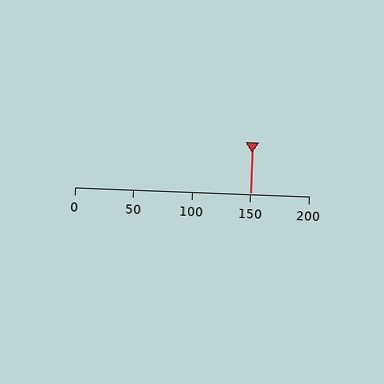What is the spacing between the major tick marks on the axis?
The major ticks are spaced 50 apart.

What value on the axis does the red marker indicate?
The marker indicates approximately 150.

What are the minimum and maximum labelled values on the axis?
The axis runs from 0 to 200.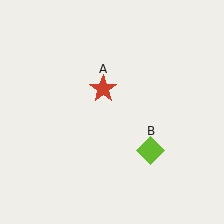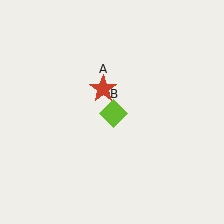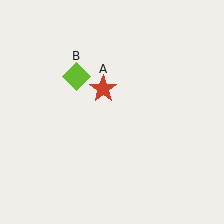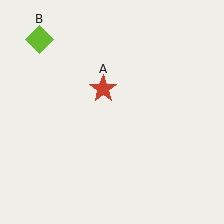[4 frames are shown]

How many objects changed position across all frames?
1 object changed position: lime diamond (object B).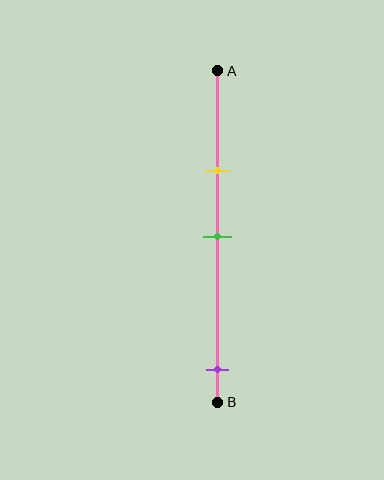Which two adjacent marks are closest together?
The yellow and green marks are the closest adjacent pair.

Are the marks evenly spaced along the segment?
No, the marks are not evenly spaced.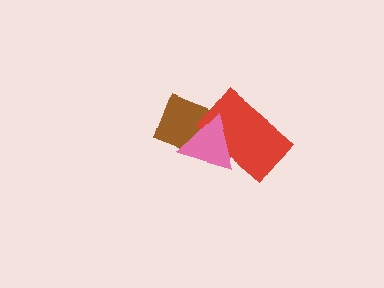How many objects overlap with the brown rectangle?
2 objects overlap with the brown rectangle.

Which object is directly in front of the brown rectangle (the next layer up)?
The red rectangle is directly in front of the brown rectangle.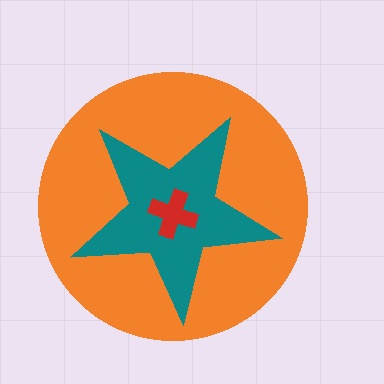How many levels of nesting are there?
3.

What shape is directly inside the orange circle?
The teal star.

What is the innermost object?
The red cross.